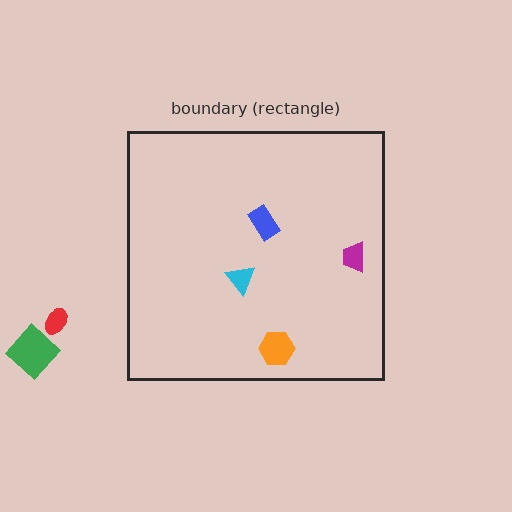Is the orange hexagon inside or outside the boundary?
Inside.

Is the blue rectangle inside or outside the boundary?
Inside.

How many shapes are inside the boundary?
4 inside, 2 outside.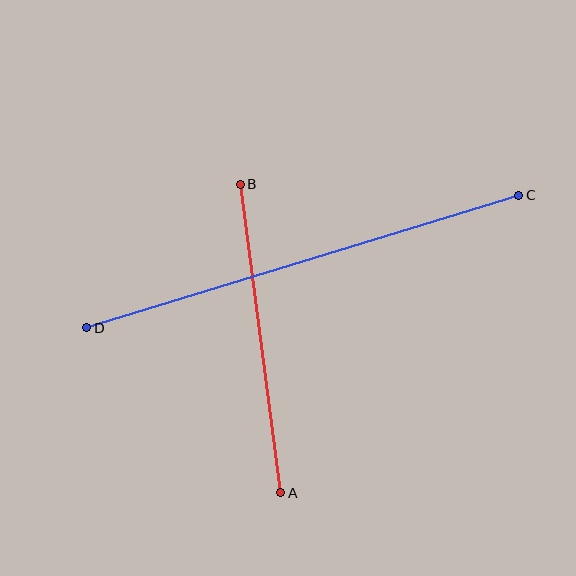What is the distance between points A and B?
The distance is approximately 311 pixels.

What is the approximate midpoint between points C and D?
The midpoint is at approximately (303, 262) pixels.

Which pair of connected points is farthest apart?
Points C and D are farthest apart.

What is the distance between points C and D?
The distance is approximately 452 pixels.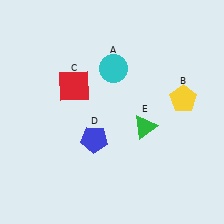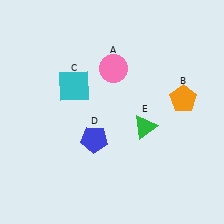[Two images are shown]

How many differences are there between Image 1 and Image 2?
There are 3 differences between the two images.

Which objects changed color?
A changed from cyan to pink. B changed from yellow to orange. C changed from red to cyan.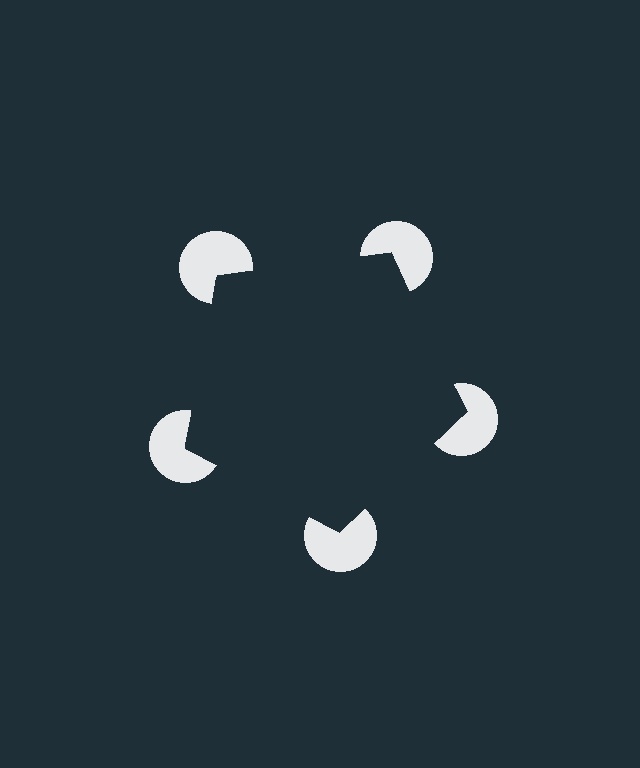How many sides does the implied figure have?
5 sides.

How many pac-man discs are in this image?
There are 5 — one at each vertex of the illusory pentagon.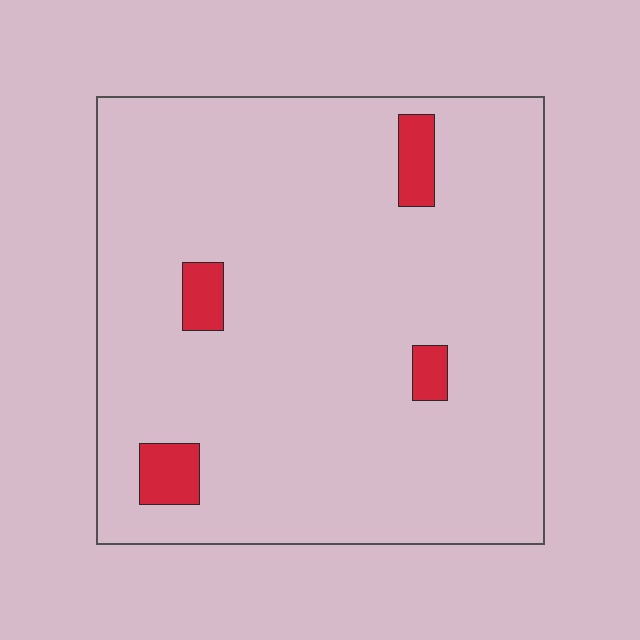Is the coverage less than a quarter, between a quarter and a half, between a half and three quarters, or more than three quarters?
Less than a quarter.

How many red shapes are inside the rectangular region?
4.